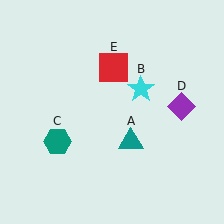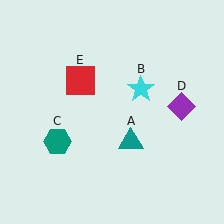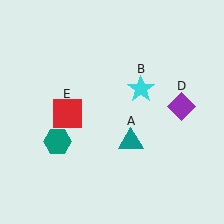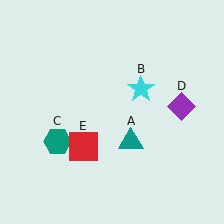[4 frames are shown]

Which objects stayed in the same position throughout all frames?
Teal triangle (object A) and cyan star (object B) and teal hexagon (object C) and purple diamond (object D) remained stationary.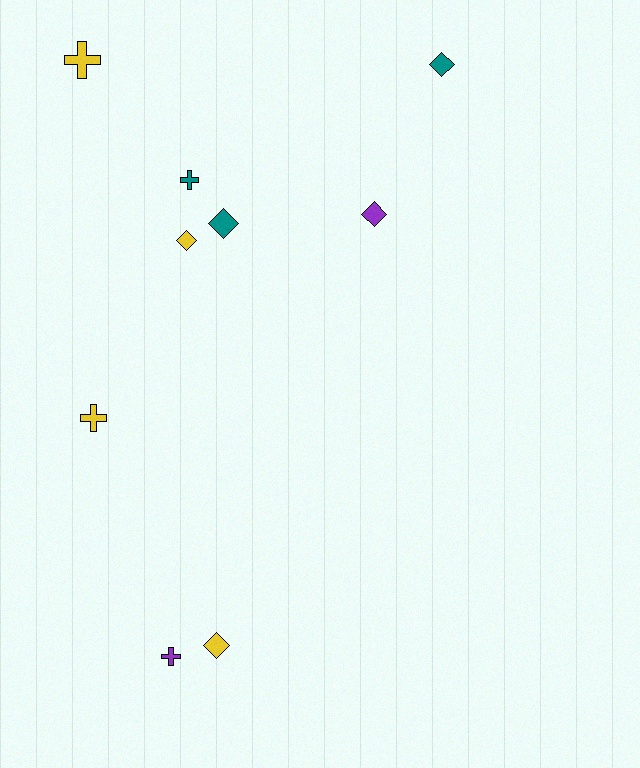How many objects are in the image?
There are 9 objects.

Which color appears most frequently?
Yellow, with 4 objects.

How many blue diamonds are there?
There are no blue diamonds.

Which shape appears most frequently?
Diamond, with 5 objects.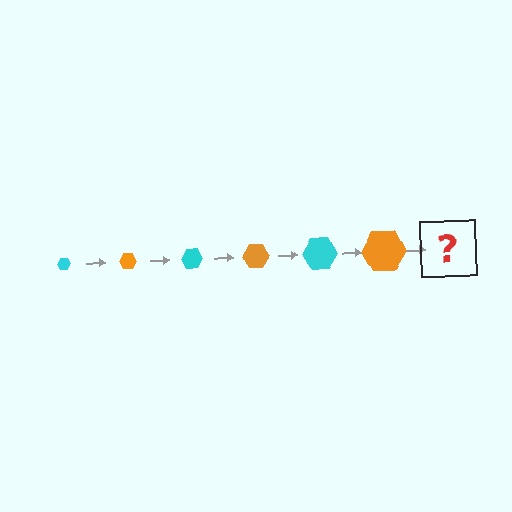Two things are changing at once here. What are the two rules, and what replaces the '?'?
The two rules are that the hexagon grows larger each step and the color cycles through cyan and orange. The '?' should be a cyan hexagon, larger than the previous one.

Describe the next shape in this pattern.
It should be a cyan hexagon, larger than the previous one.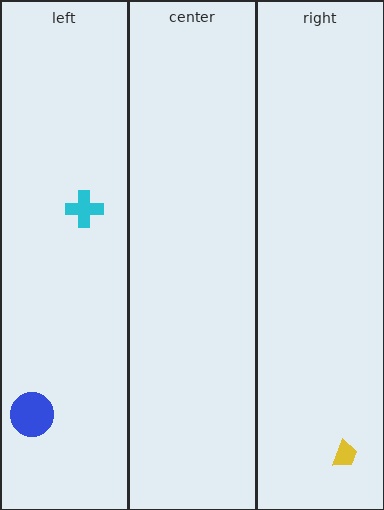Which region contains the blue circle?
The left region.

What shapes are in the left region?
The blue circle, the cyan cross.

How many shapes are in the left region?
2.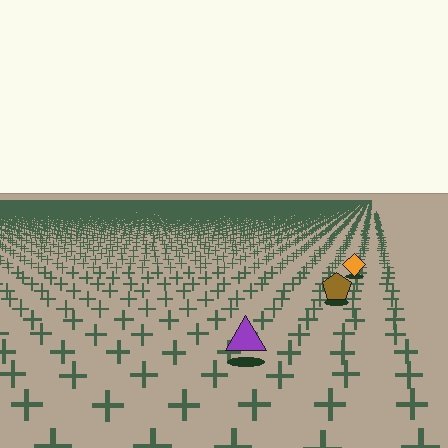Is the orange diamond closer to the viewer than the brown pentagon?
No. The brown pentagon is closer — you can tell from the texture gradient: the ground texture is coarser near it.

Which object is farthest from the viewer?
The orange diamond is farthest from the viewer. It appears smaller and the ground texture around it is denser.